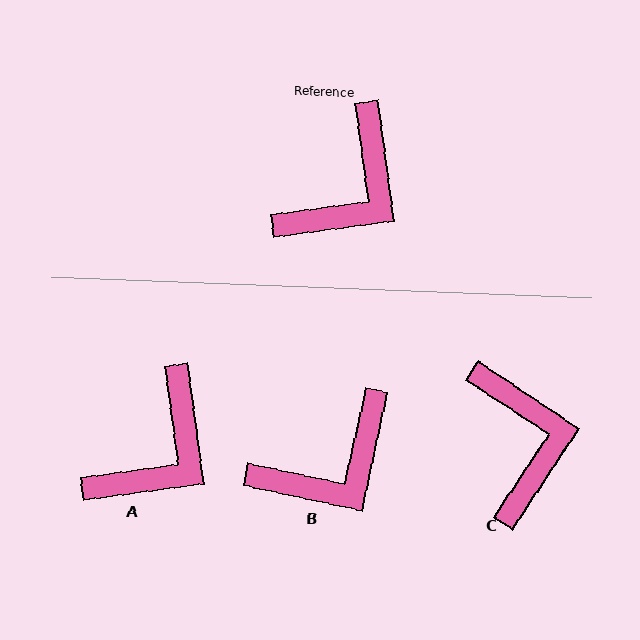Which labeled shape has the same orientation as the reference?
A.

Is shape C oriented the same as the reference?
No, it is off by about 49 degrees.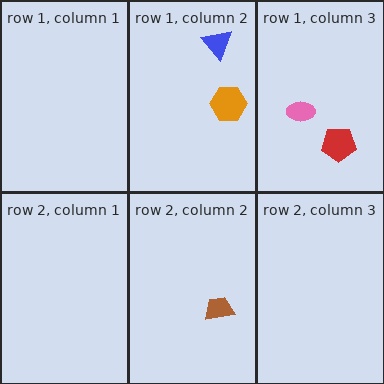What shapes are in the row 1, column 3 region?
The red pentagon, the pink ellipse.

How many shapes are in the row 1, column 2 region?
2.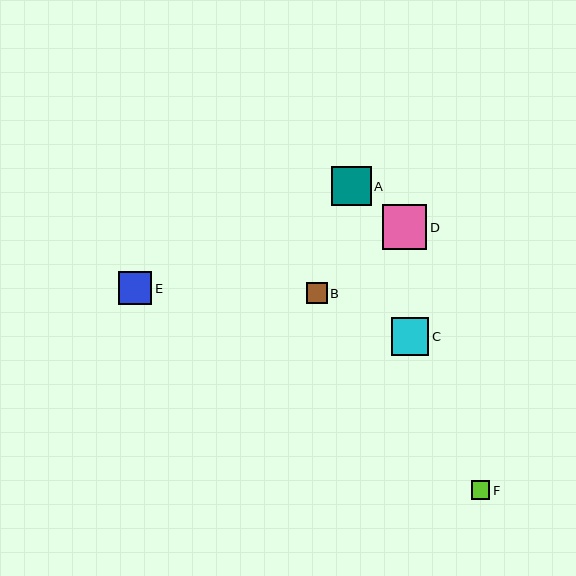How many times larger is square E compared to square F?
Square E is approximately 1.8 times the size of square F.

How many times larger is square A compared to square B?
Square A is approximately 1.9 times the size of square B.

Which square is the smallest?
Square F is the smallest with a size of approximately 18 pixels.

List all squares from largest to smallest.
From largest to smallest: D, A, C, E, B, F.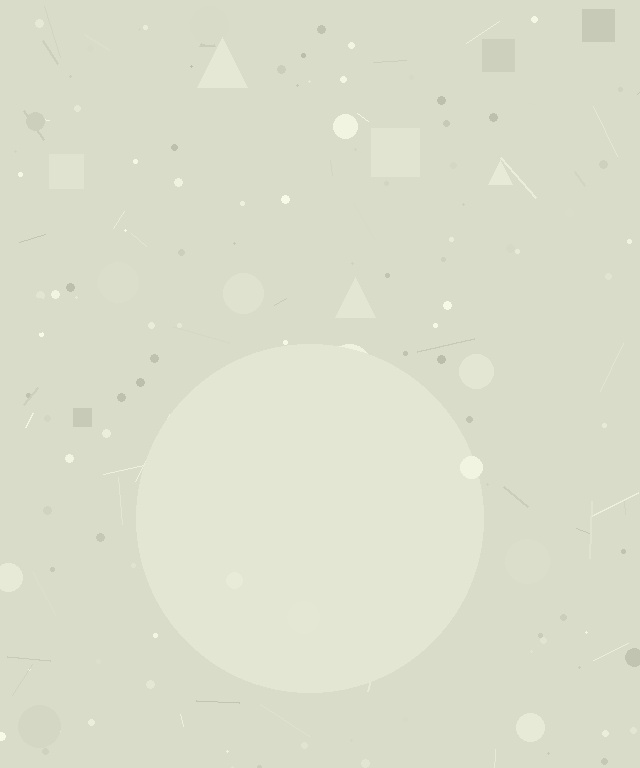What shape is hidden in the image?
A circle is hidden in the image.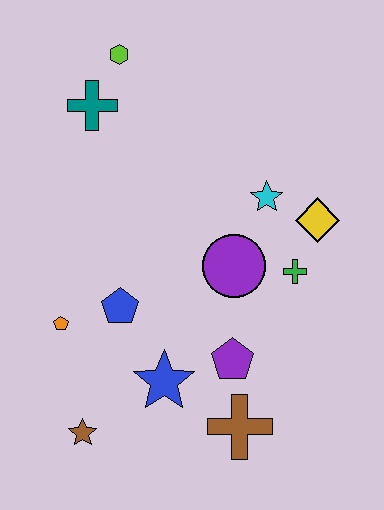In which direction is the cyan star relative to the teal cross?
The cyan star is to the right of the teal cross.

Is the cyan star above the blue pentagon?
Yes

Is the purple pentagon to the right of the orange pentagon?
Yes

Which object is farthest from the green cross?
The lime hexagon is farthest from the green cross.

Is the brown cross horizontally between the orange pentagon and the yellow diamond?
Yes